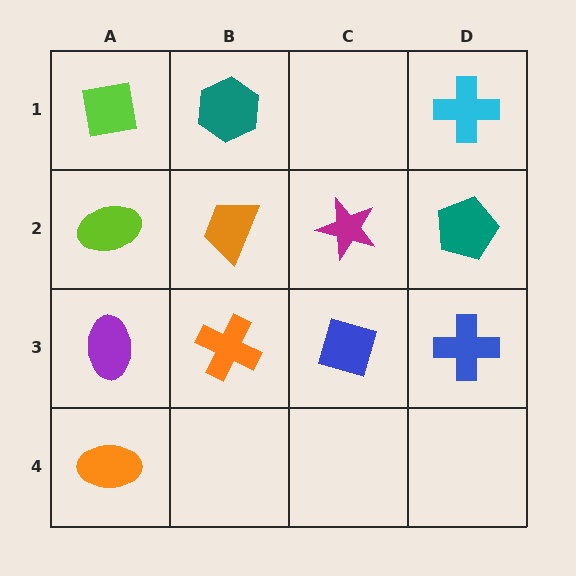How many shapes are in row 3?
4 shapes.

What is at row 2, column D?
A teal pentagon.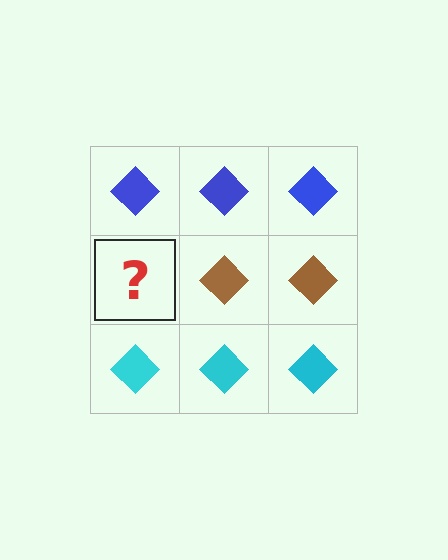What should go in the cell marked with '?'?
The missing cell should contain a brown diamond.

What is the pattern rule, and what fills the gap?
The rule is that each row has a consistent color. The gap should be filled with a brown diamond.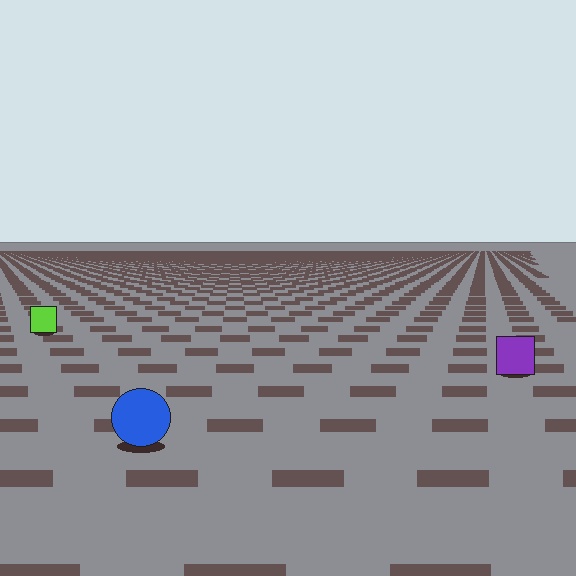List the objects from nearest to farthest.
From nearest to farthest: the blue circle, the purple square, the lime square.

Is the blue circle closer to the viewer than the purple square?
Yes. The blue circle is closer — you can tell from the texture gradient: the ground texture is coarser near it.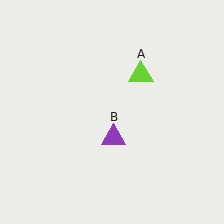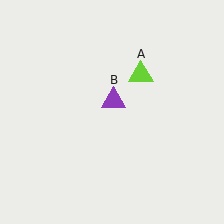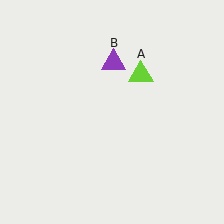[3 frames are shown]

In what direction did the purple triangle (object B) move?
The purple triangle (object B) moved up.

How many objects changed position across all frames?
1 object changed position: purple triangle (object B).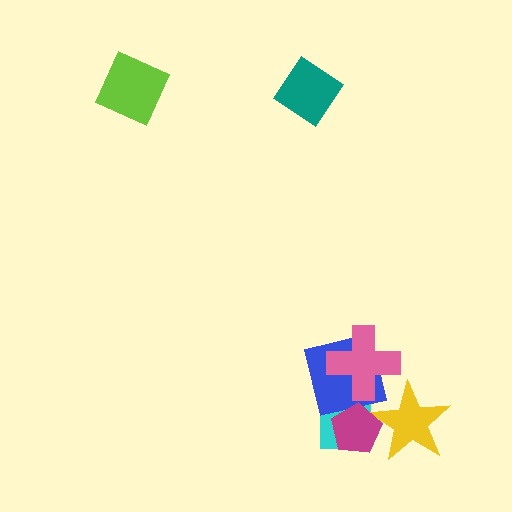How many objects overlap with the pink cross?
1 object overlaps with the pink cross.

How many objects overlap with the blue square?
4 objects overlap with the blue square.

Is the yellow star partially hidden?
Yes, it is partially covered by another shape.